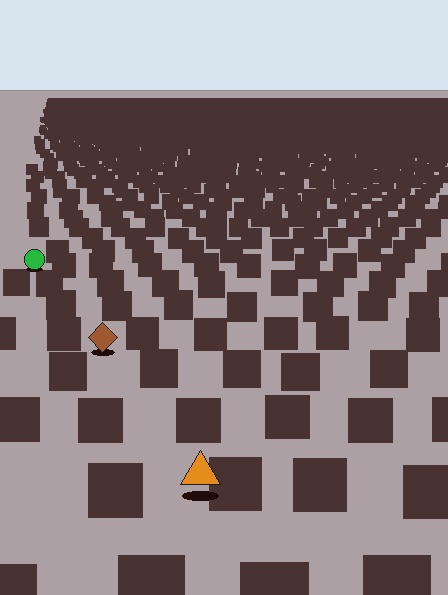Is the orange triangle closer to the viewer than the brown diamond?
Yes. The orange triangle is closer — you can tell from the texture gradient: the ground texture is coarser near it.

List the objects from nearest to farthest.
From nearest to farthest: the orange triangle, the brown diamond, the green circle.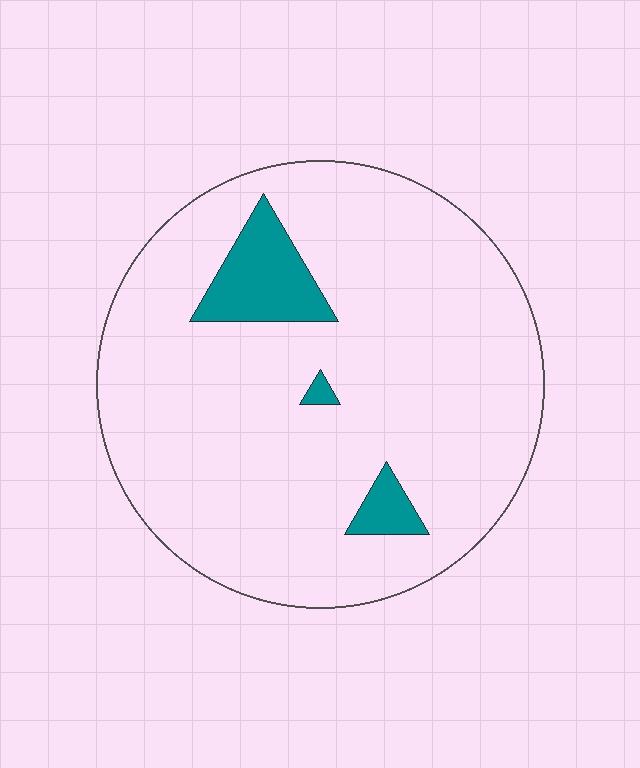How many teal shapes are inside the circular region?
3.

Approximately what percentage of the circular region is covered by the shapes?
Approximately 10%.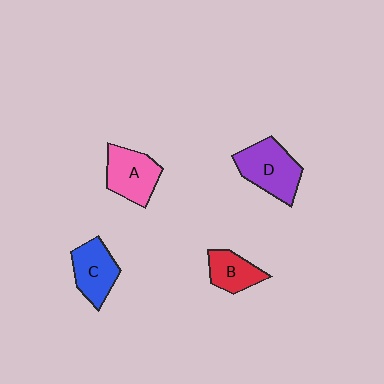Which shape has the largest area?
Shape D (purple).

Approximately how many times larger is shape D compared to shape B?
Approximately 1.6 times.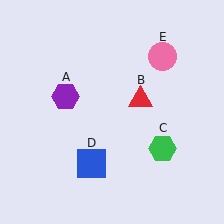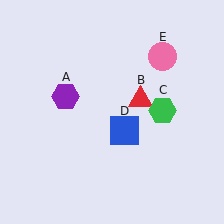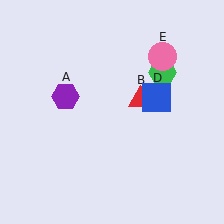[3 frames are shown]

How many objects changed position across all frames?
2 objects changed position: green hexagon (object C), blue square (object D).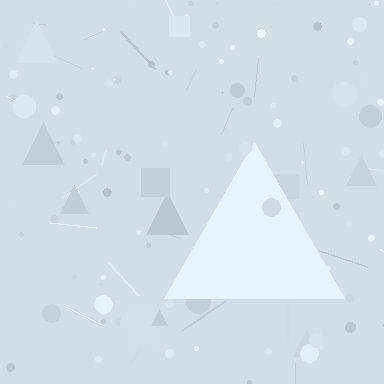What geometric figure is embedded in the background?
A triangle is embedded in the background.